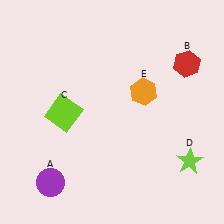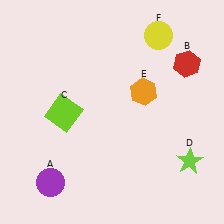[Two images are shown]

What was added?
A yellow circle (F) was added in Image 2.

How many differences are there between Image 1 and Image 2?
There is 1 difference between the two images.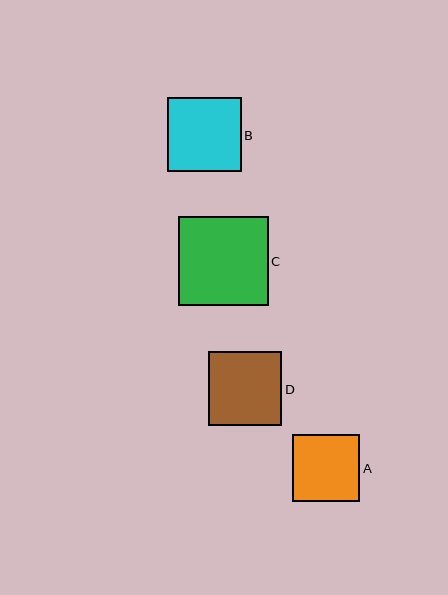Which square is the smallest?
Square A is the smallest with a size of approximately 67 pixels.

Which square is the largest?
Square C is the largest with a size of approximately 89 pixels.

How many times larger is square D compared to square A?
Square D is approximately 1.1 times the size of square A.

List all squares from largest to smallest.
From largest to smallest: C, B, D, A.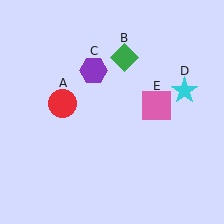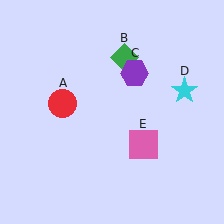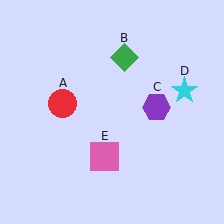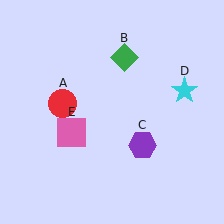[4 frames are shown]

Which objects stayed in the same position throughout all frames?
Red circle (object A) and green diamond (object B) and cyan star (object D) remained stationary.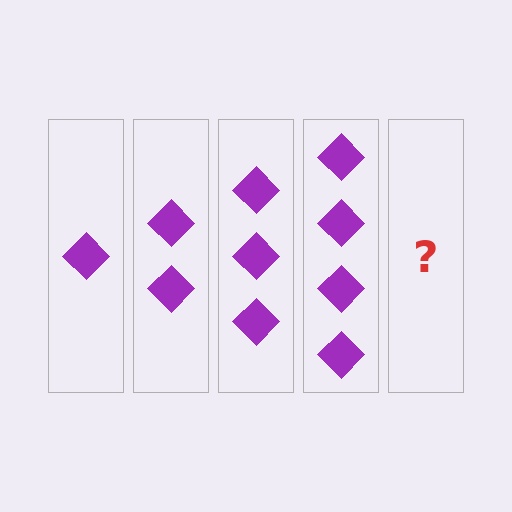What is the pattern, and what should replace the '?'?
The pattern is that each step adds one more diamond. The '?' should be 5 diamonds.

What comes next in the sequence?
The next element should be 5 diamonds.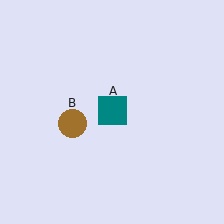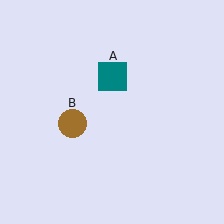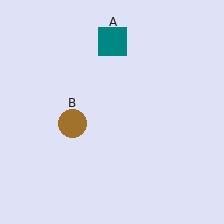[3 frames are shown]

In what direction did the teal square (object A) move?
The teal square (object A) moved up.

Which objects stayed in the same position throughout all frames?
Brown circle (object B) remained stationary.